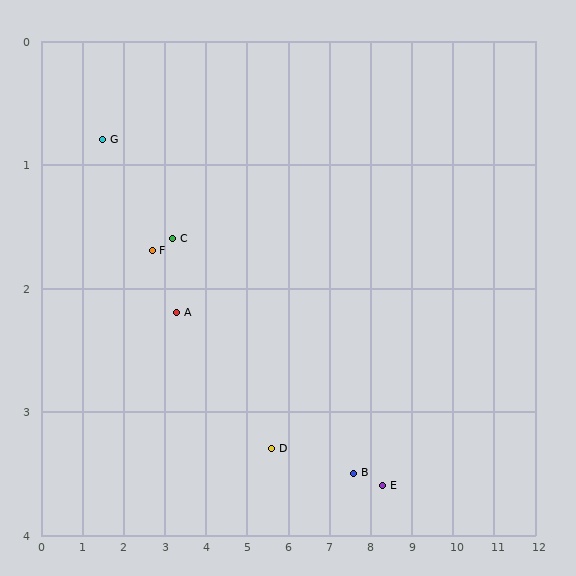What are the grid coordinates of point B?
Point B is at approximately (7.6, 3.5).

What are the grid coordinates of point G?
Point G is at approximately (1.5, 0.8).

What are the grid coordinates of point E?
Point E is at approximately (8.3, 3.6).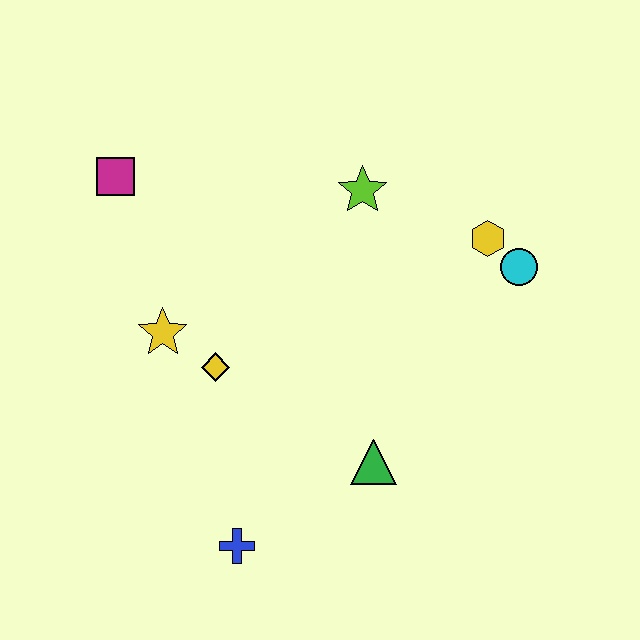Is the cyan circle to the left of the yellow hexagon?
No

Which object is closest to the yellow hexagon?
The cyan circle is closest to the yellow hexagon.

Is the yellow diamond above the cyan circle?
No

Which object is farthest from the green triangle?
The magenta square is farthest from the green triangle.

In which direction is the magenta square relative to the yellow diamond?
The magenta square is above the yellow diamond.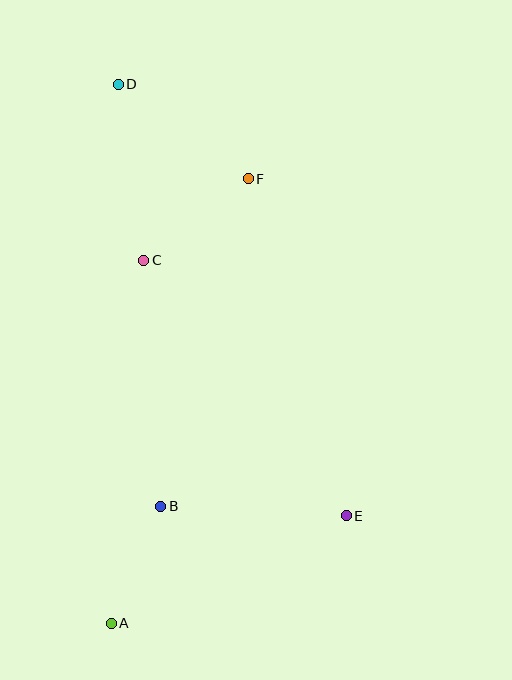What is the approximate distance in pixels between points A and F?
The distance between A and F is approximately 465 pixels.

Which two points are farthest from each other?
Points A and D are farthest from each other.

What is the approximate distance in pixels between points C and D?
The distance between C and D is approximately 178 pixels.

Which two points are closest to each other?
Points A and B are closest to each other.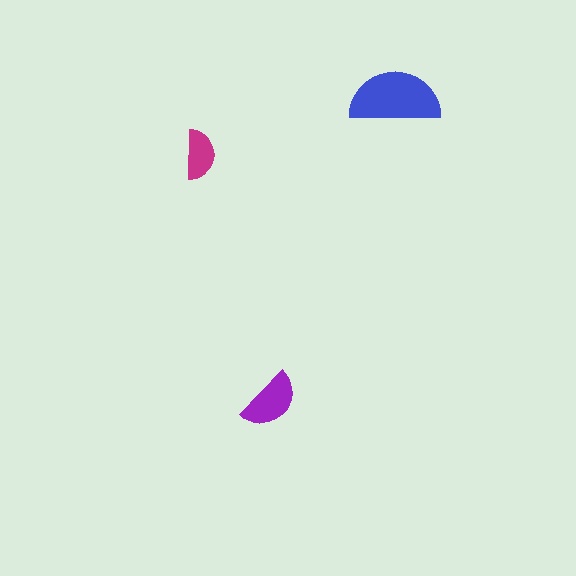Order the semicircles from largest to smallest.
the blue one, the purple one, the magenta one.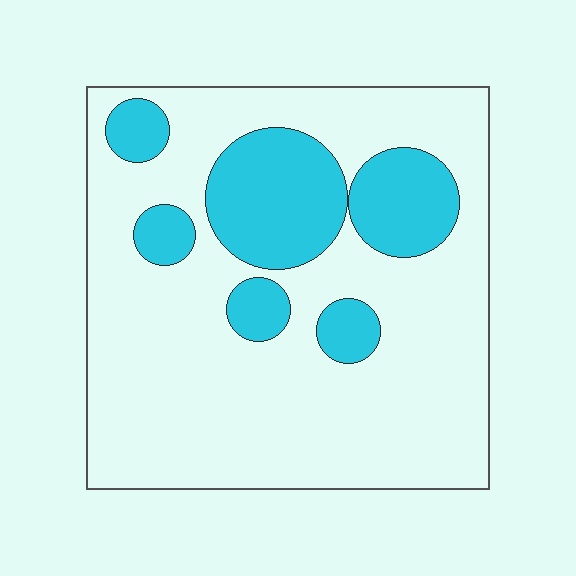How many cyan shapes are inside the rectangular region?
6.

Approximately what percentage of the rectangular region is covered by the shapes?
Approximately 25%.